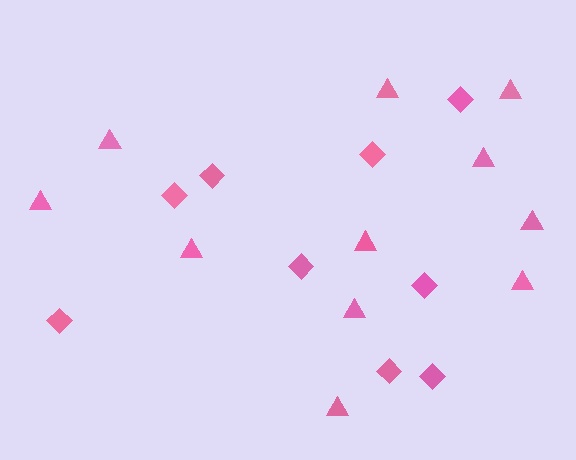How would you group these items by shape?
There are 2 groups: one group of triangles (11) and one group of diamonds (9).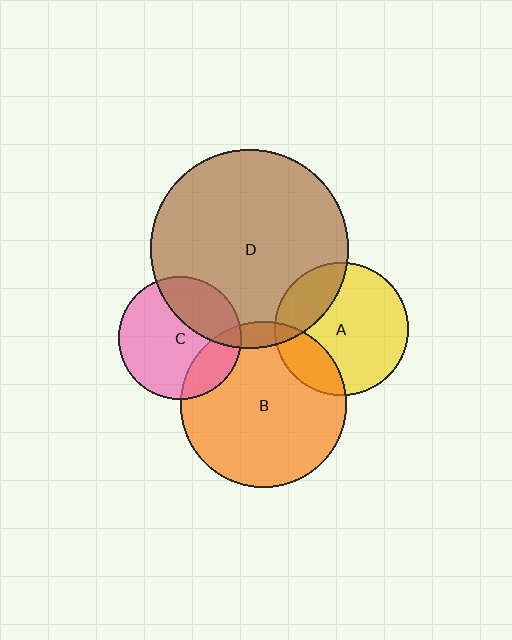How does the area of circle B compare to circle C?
Approximately 1.8 times.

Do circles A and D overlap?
Yes.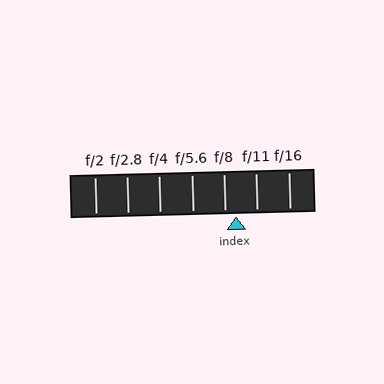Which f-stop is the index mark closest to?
The index mark is closest to f/8.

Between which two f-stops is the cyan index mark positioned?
The index mark is between f/8 and f/11.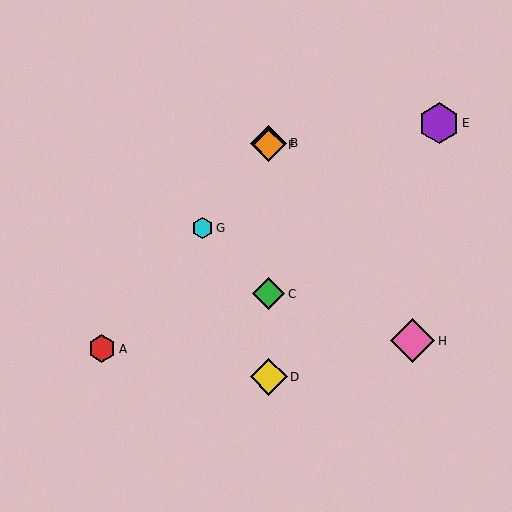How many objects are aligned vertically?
4 objects (B, C, D, F) are aligned vertically.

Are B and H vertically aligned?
No, B is at x≈269 and H is at x≈413.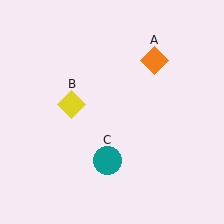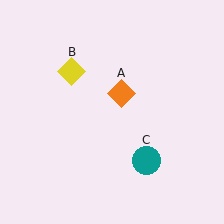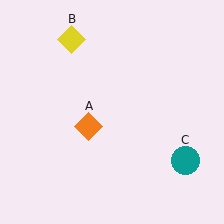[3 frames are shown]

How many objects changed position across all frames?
3 objects changed position: orange diamond (object A), yellow diamond (object B), teal circle (object C).